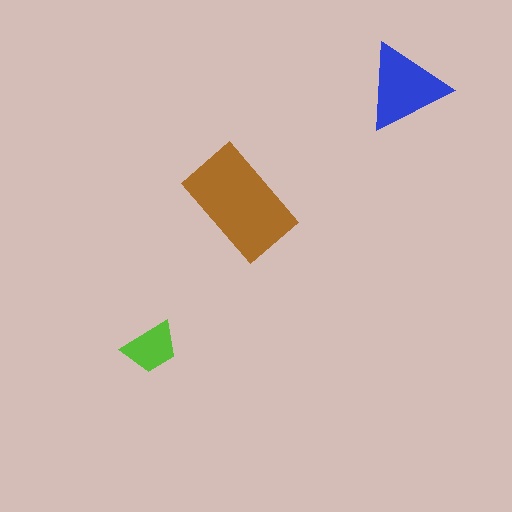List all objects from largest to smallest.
The brown rectangle, the blue triangle, the lime trapezoid.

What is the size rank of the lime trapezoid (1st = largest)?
3rd.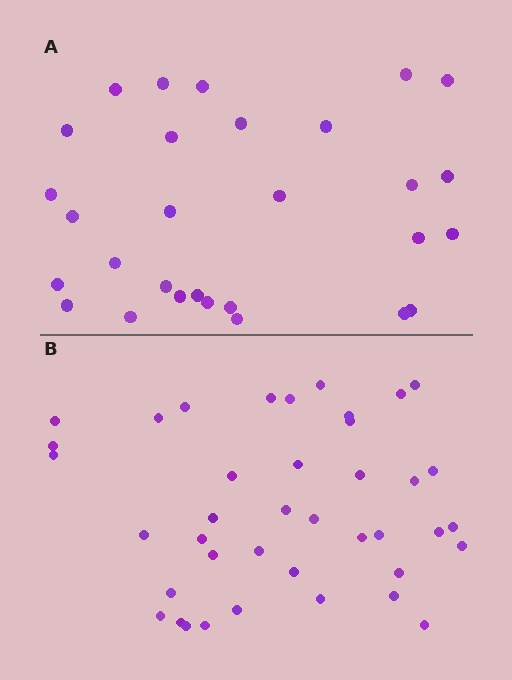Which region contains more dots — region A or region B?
Region B (the bottom region) has more dots.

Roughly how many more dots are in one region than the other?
Region B has roughly 12 or so more dots than region A.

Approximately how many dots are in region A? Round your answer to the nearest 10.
About 30 dots. (The exact count is 29, which rounds to 30.)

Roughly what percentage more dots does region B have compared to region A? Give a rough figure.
About 40% more.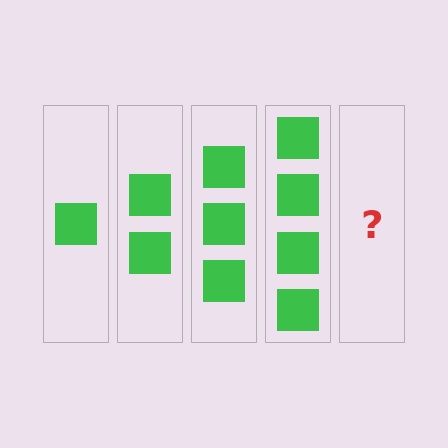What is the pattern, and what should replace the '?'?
The pattern is that each step adds one more square. The '?' should be 5 squares.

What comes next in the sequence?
The next element should be 5 squares.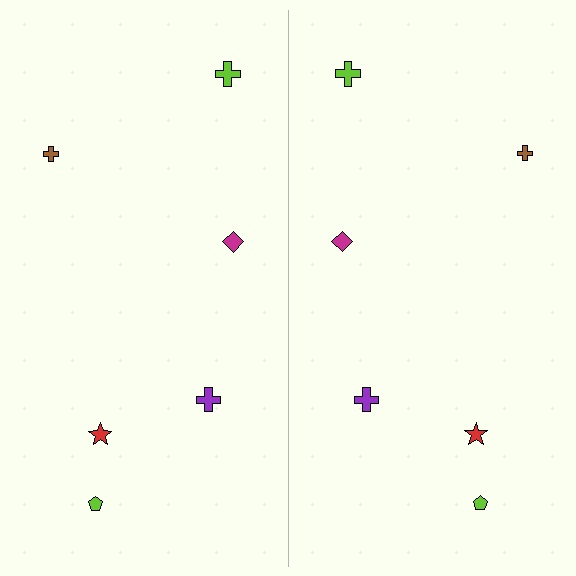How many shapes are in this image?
There are 12 shapes in this image.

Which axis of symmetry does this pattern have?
The pattern has a vertical axis of symmetry running through the center of the image.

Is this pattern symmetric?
Yes, this pattern has bilateral (reflection) symmetry.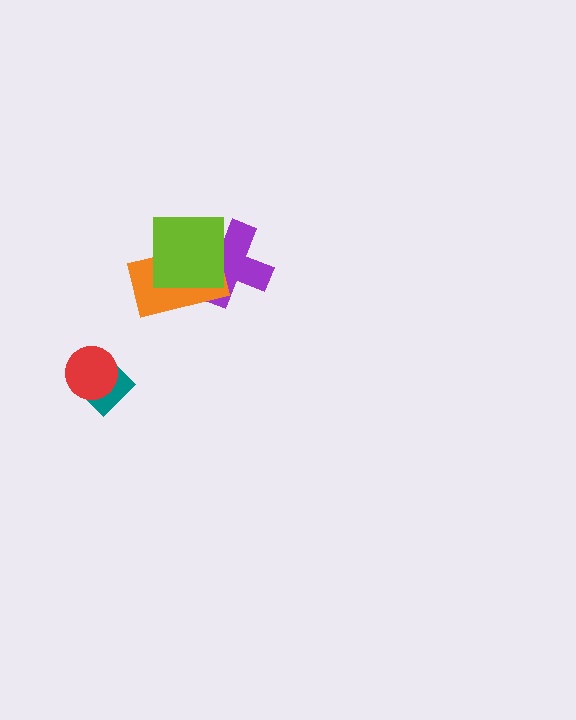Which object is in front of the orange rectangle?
The lime square is in front of the orange rectangle.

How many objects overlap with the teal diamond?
1 object overlaps with the teal diamond.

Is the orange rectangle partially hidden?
Yes, it is partially covered by another shape.